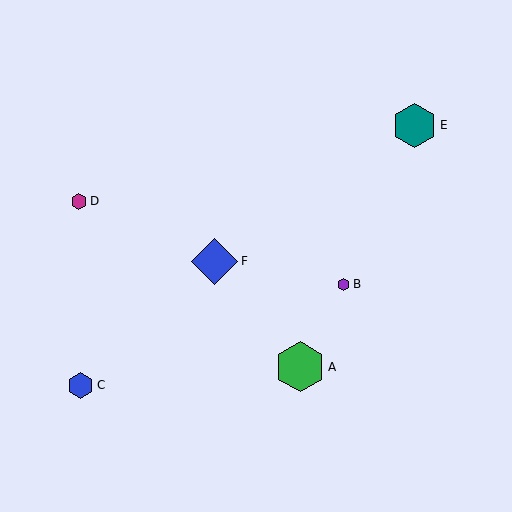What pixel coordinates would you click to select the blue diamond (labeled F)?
Click at (215, 261) to select the blue diamond F.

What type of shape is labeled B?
Shape B is a purple hexagon.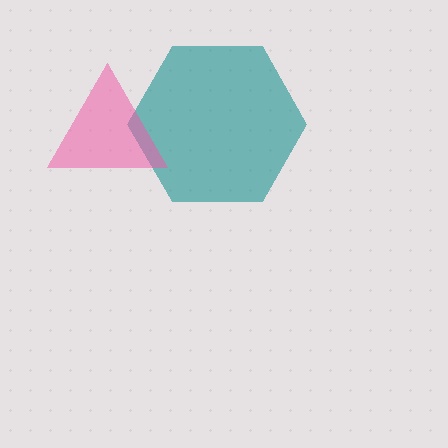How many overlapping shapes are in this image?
There are 2 overlapping shapes in the image.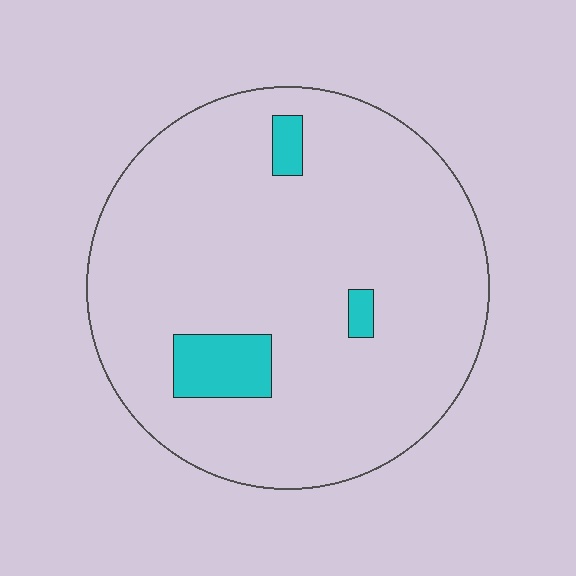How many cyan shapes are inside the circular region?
3.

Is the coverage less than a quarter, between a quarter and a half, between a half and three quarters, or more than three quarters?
Less than a quarter.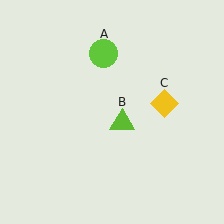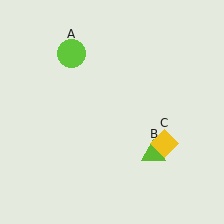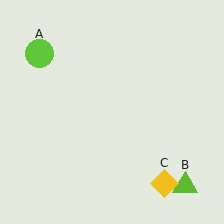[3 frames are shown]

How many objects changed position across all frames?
3 objects changed position: lime circle (object A), lime triangle (object B), yellow diamond (object C).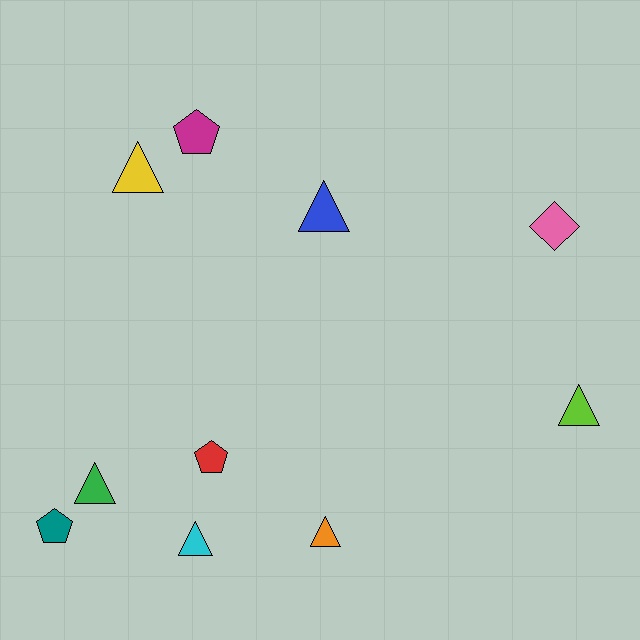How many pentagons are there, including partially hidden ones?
There are 3 pentagons.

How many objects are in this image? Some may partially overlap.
There are 10 objects.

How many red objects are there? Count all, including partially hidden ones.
There is 1 red object.